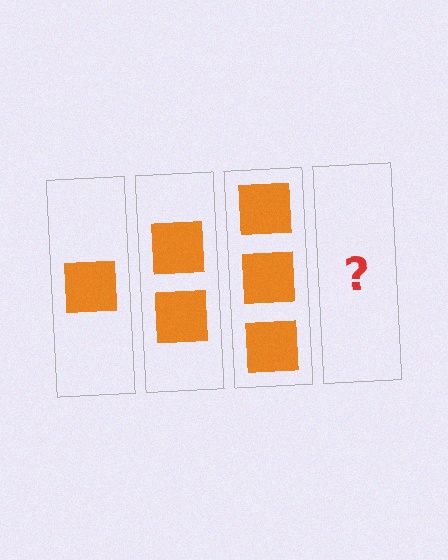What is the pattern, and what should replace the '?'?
The pattern is that each step adds one more square. The '?' should be 4 squares.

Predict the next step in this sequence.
The next step is 4 squares.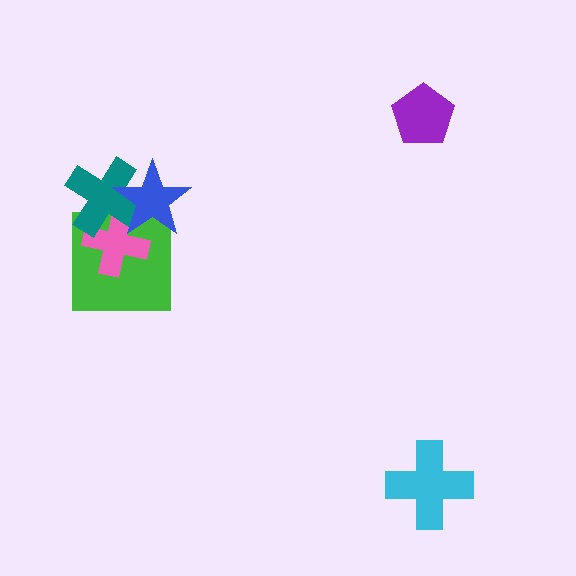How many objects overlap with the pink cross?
3 objects overlap with the pink cross.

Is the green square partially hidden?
Yes, it is partially covered by another shape.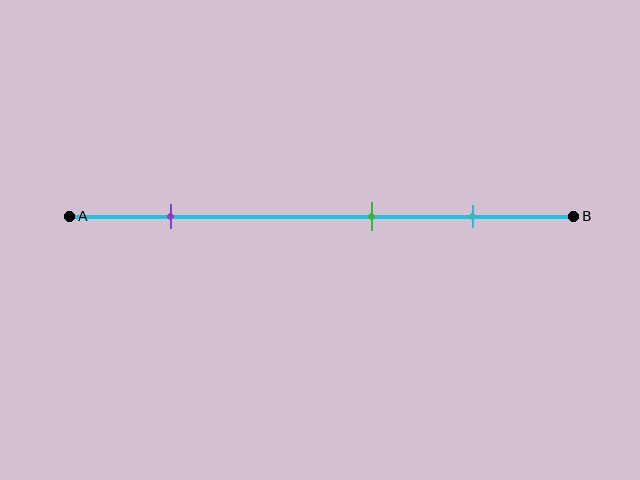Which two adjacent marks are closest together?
The green and cyan marks are the closest adjacent pair.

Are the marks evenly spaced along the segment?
No, the marks are not evenly spaced.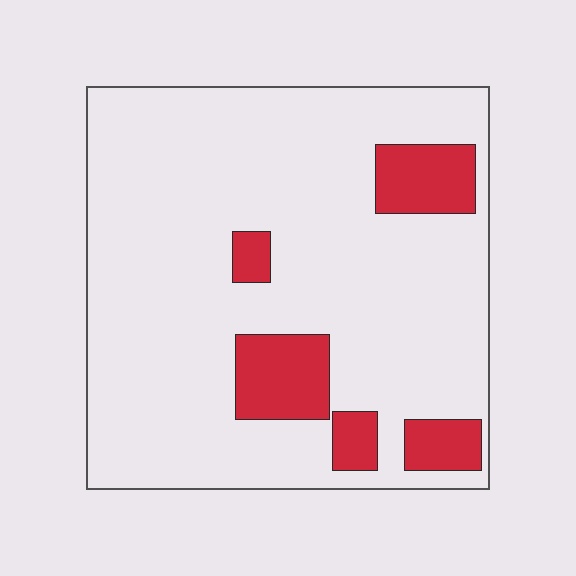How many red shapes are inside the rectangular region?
5.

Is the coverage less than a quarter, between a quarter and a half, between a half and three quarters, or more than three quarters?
Less than a quarter.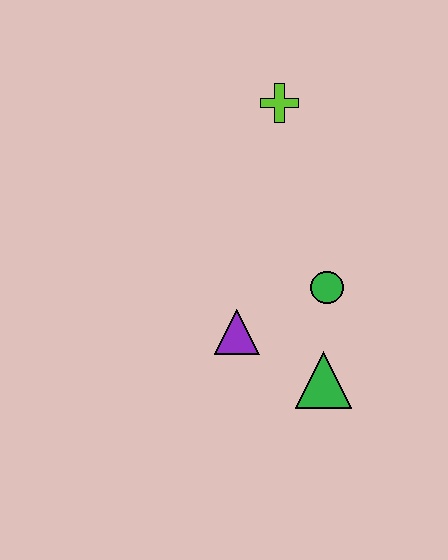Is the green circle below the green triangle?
No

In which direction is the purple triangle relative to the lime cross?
The purple triangle is below the lime cross.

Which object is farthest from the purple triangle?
The lime cross is farthest from the purple triangle.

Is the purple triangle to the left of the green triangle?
Yes